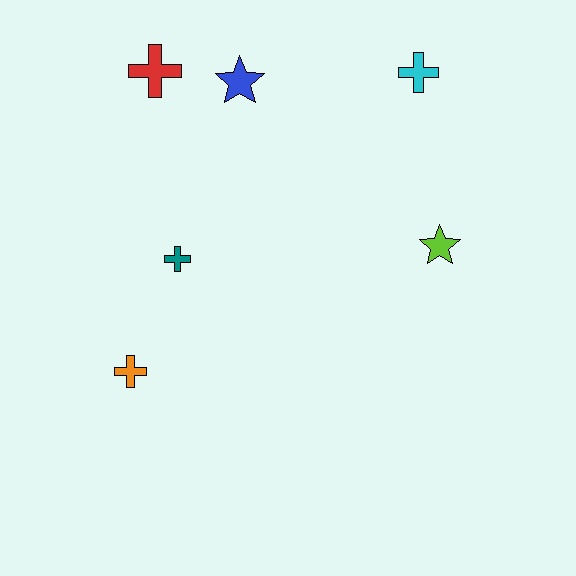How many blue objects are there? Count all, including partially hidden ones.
There is 1 blue object.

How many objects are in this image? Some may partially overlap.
There are 6 objects.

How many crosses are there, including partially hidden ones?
There are 4 crosses.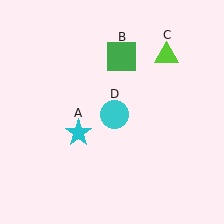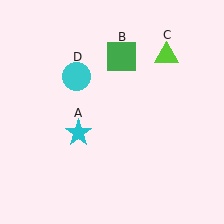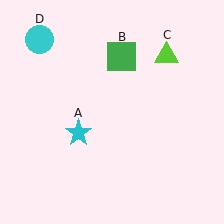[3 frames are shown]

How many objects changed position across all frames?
1 object changed position: cyan circle (object D).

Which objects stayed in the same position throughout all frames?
Cyan star (object A) and green square (object B) and lime triangle (object C) remained stationary.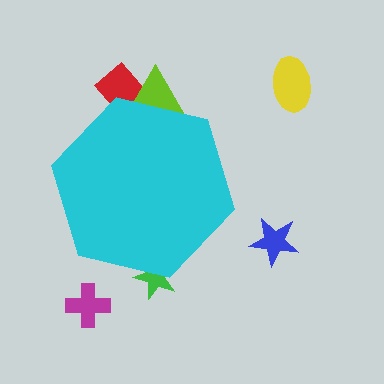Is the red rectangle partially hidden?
Yes, the red rectangle is partially hidden behind the cyan hexagon.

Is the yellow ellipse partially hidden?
No, the yellow ellipse is fully visible.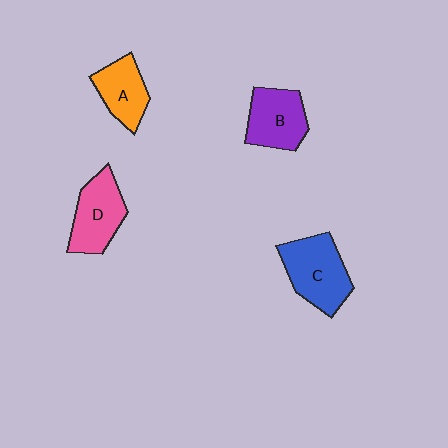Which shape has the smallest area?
Shape A (orange).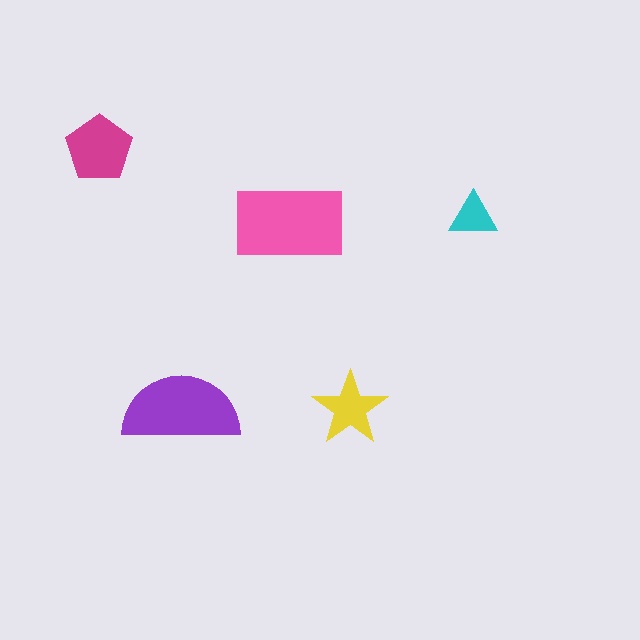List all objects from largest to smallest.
The pink rectangle, the purple semicircle, the magenta pentagon, the yellow star, the cyan triangle.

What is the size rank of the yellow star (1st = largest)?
4th.